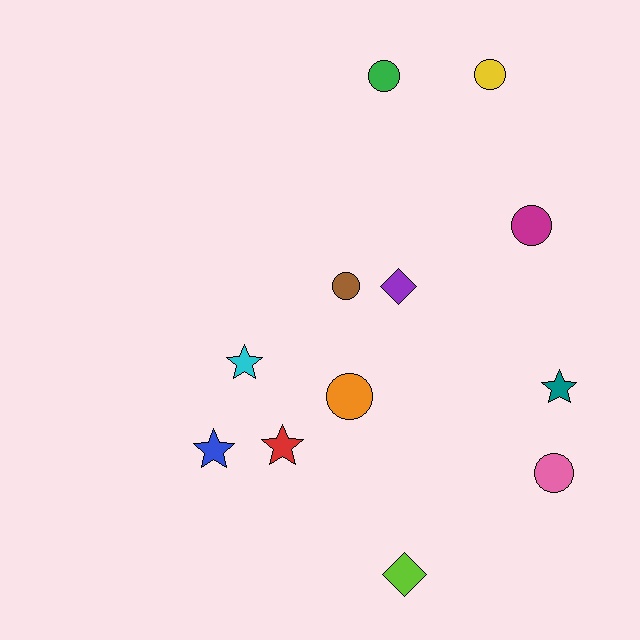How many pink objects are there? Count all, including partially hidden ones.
There is 1 pink object.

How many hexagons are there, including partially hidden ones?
There are no hexagons.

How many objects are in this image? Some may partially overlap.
There are 12 objects.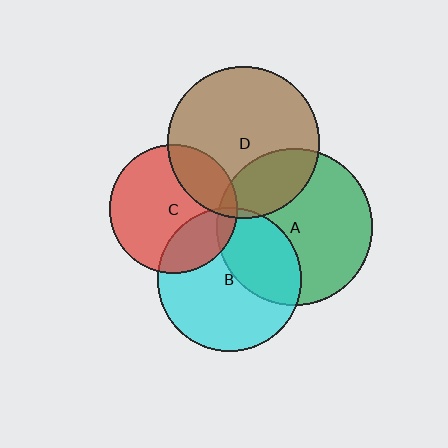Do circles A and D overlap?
Yes.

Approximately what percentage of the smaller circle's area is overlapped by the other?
Approximately 25%.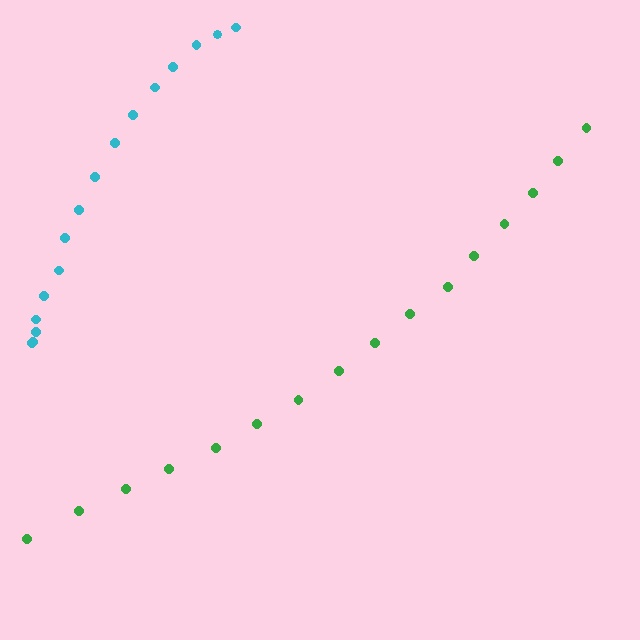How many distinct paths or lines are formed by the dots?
There are 2 distinct paths.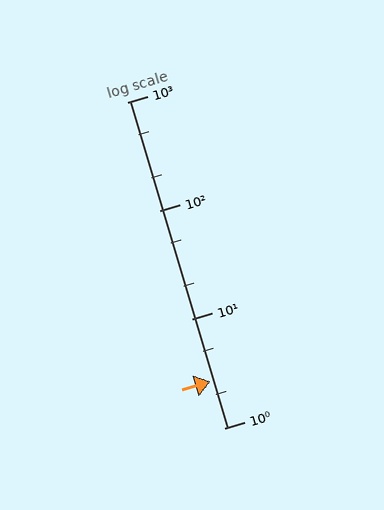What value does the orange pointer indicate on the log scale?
The pointer indicates approximately 2.7.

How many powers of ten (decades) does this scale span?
The scale spans 3 decades, from 1 to 1000.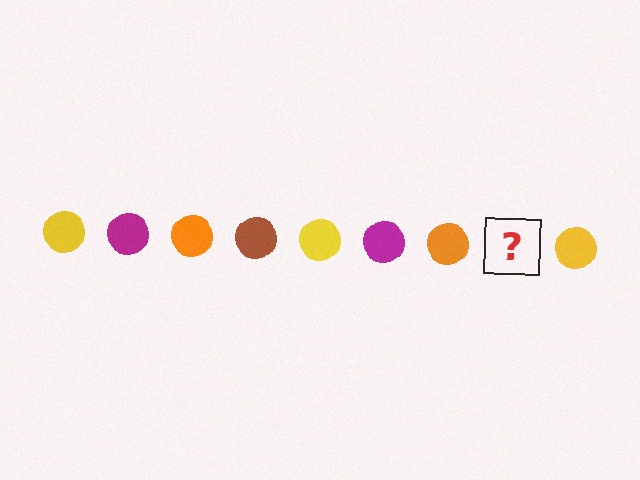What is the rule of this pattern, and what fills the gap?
The rule is that the pattern cycles through yellow, magenta, orange, brown circles. The gap should be filled with a brown circle.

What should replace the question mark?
The question mark should be replaced with a brown circle.